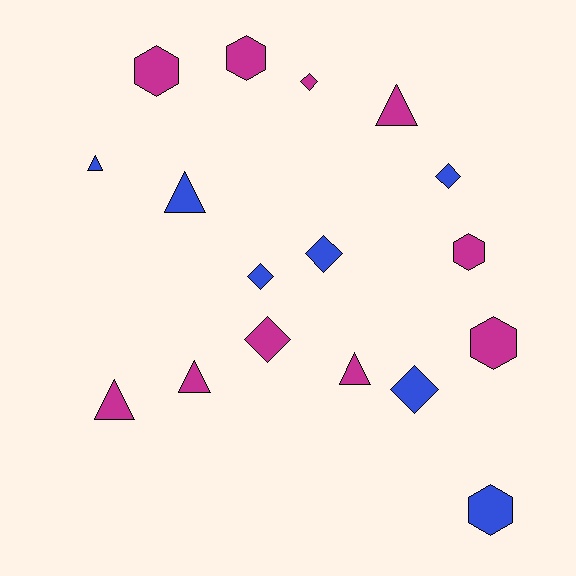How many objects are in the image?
There are 17 objects.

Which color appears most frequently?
Magenta, with 10 objects.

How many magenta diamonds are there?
There are 2 magenta diamonds.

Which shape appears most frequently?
Triangle, with 6 objects.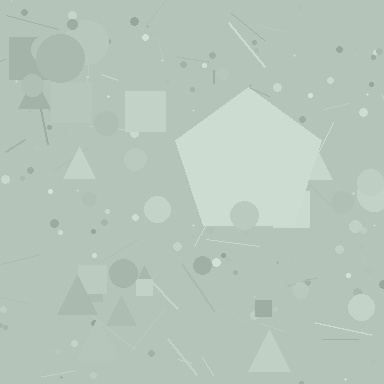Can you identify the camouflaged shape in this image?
The camouflaged shape is a pentagon.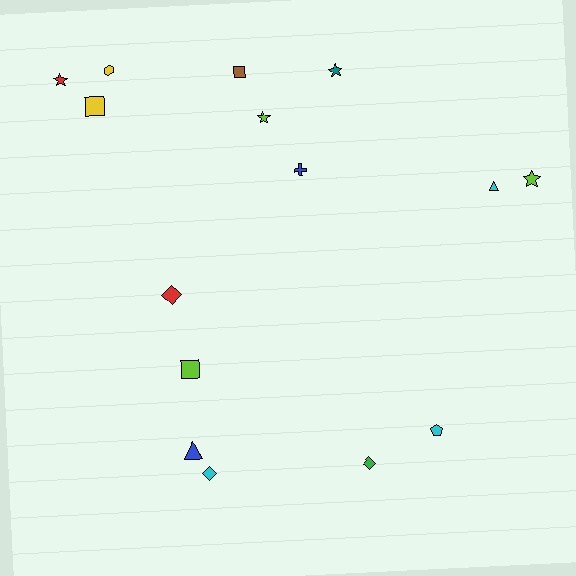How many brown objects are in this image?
There is 1 brown object.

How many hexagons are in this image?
There is 1 hexagon.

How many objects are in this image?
There are 15 objects.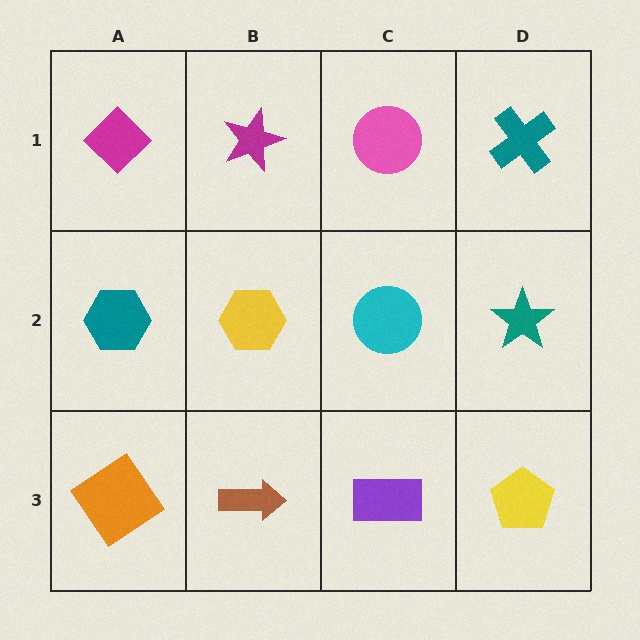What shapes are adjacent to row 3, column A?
A teal hexagon (row 2, column A), a brown arrow (row 3, column B).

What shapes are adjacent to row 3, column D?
A teal star (row 2, column D), a purple rectangle (row 3, column C).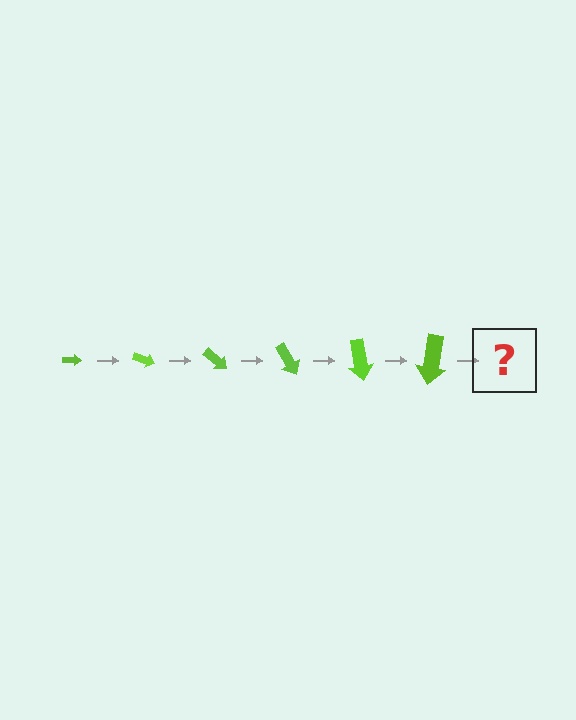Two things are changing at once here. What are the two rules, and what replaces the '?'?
The two rules are that the arrow grows larger each step and it rotates 20 degrees each step. The '?' should be an arrow, larger than the previous one and rotated 120 degrees from the start.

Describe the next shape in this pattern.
It should be an arrow, larger than the previous one and rotated 120 degrees from the start.